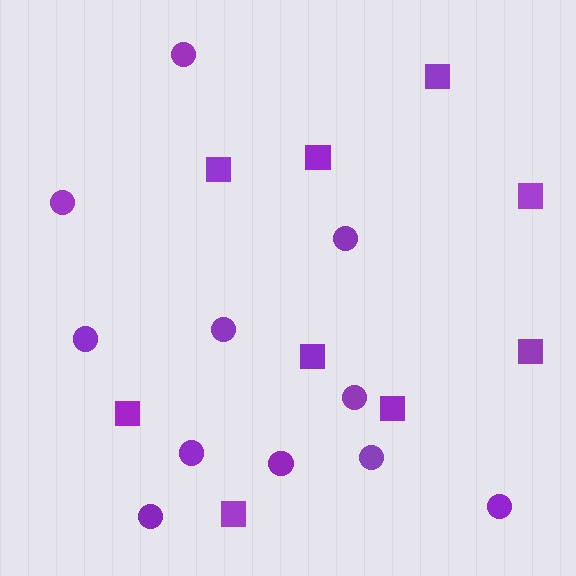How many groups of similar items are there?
There are 2 groups: one group of circles (11) and one group of squares (9).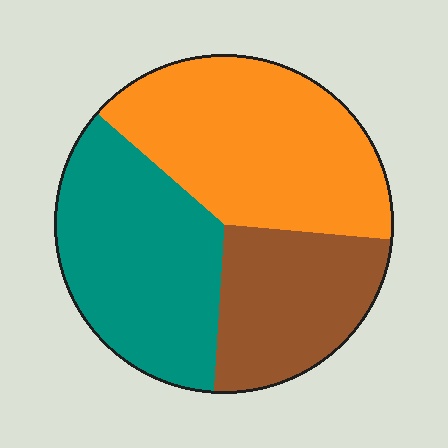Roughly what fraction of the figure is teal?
Teal takes up about three eighths (3/8) of the figure.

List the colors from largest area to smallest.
From largest to smallest: orange, teal, brown.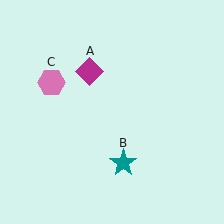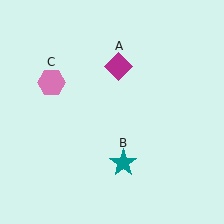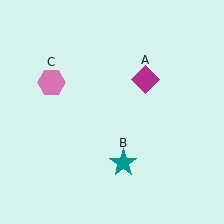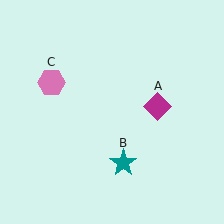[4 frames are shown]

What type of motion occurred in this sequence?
The magenta diamond (object A) rotated clockwise around the center of the scene.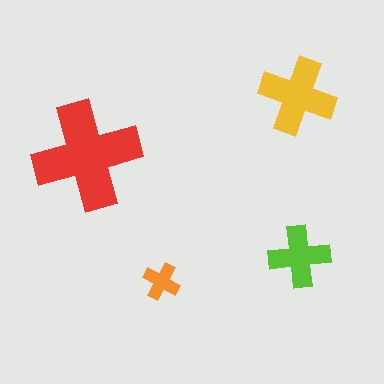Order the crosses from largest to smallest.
the red one, the yellow one, the lime one, the orange one.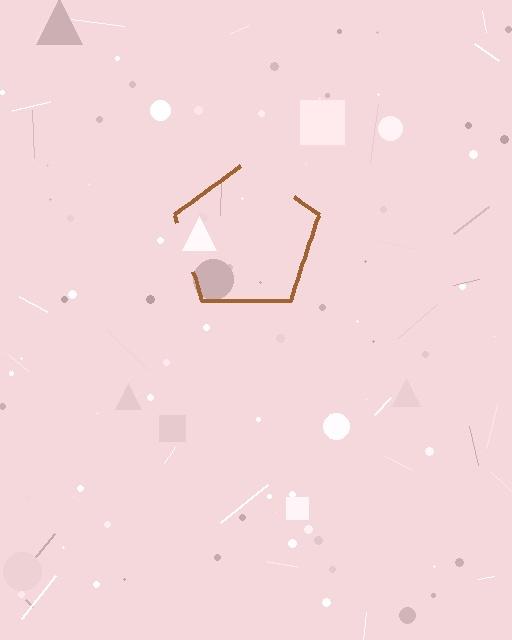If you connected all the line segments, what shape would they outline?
They would outline a pentagon.